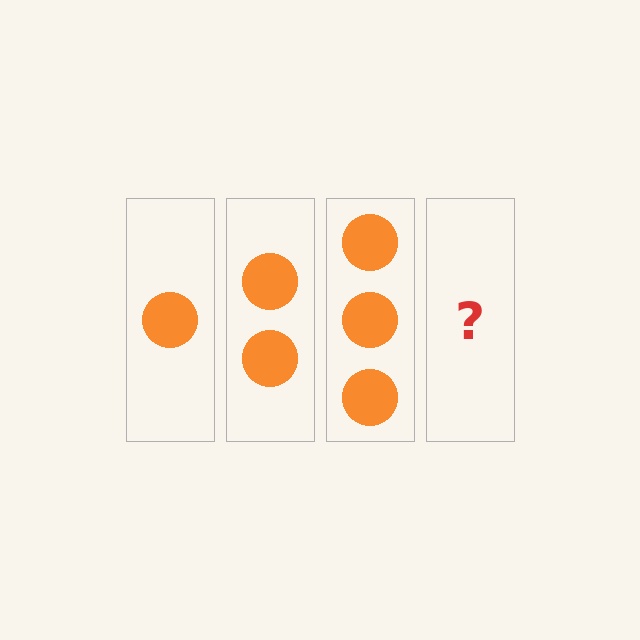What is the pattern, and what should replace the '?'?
The pattern is that each step adds one more circle. The '?' should be 4 circles.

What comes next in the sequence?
The next element should be 4 circles.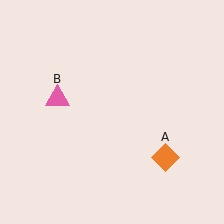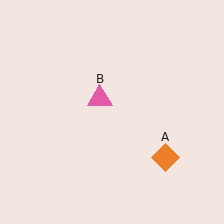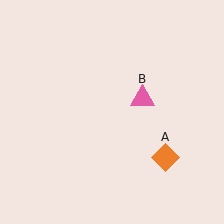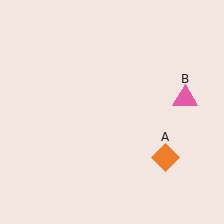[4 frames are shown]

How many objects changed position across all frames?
1 object changed position: pink triangle (object B).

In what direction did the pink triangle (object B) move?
The pink triangle (object B) moved right.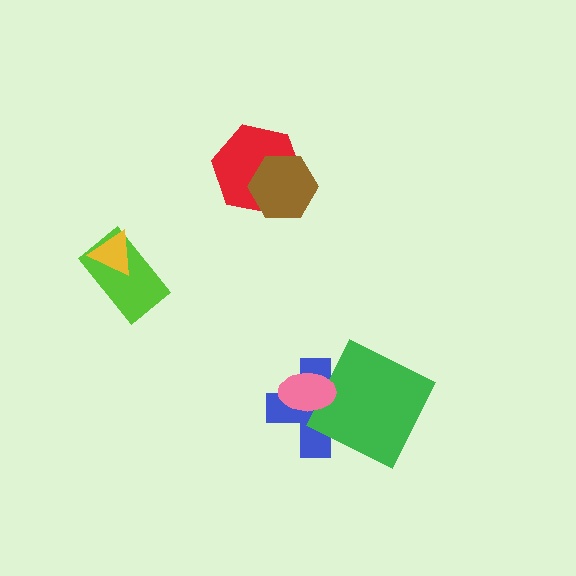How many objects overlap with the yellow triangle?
1 object overlaps with the yellow triangle.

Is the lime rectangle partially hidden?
Yes, it is partially covered by another shape.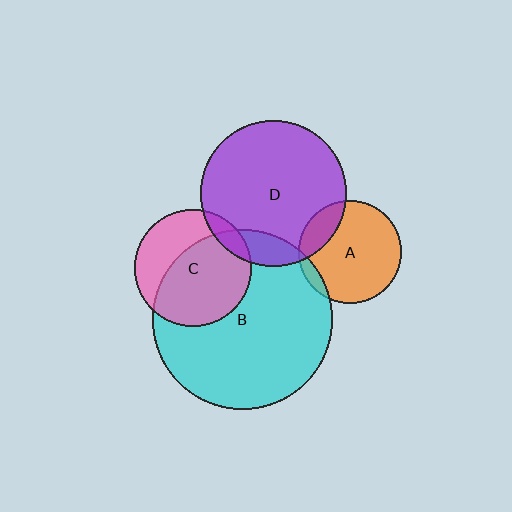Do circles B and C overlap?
Yes.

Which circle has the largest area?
Circle B (cyan).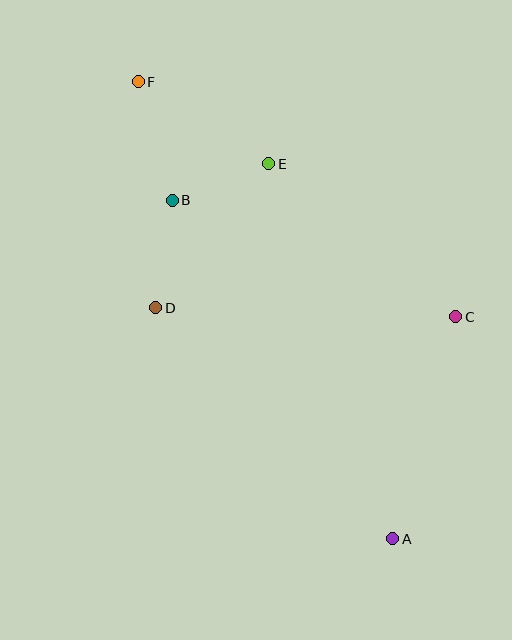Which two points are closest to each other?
Points B and E are closest to each other.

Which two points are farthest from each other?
Points A and F are farthest from each other.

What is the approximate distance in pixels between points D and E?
The distance between D and E is approximately 183 pixels.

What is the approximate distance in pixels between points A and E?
The distance between A and E is approximately 395 pixels.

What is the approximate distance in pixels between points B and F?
The distance between B and F is approximately 123 pixels.